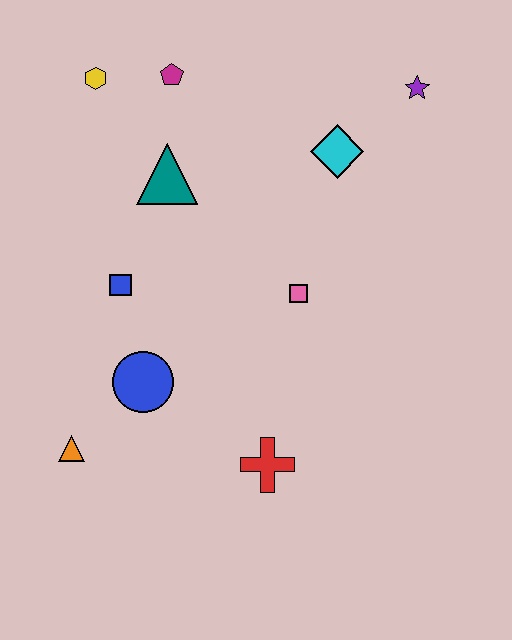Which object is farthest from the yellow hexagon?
The red cross is farthest from the yellow hexagon.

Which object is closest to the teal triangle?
The magenta pentagon is closest to the teal triangle.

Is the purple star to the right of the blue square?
Yes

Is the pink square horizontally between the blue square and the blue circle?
No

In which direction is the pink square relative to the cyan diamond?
The pink square is below the cyan diamond.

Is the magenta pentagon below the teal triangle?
No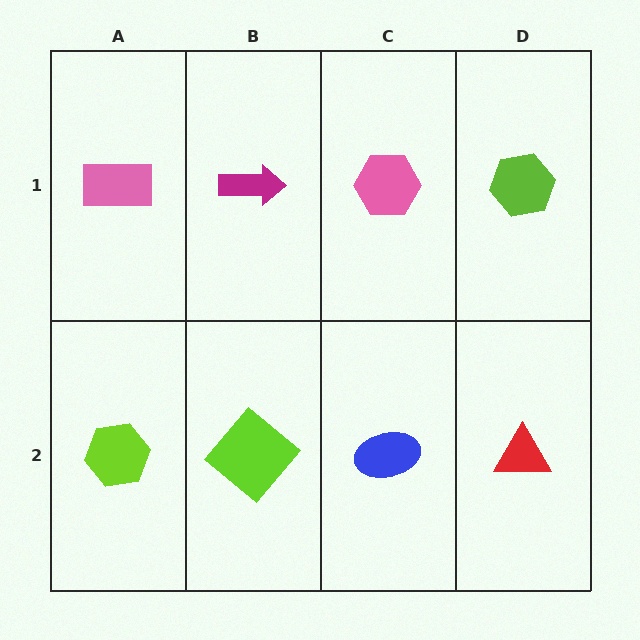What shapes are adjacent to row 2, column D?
A lime hexagon (row 1, column D), a blue ellipse (row 2, column C).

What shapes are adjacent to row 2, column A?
A pink rectangle (row 1, column A), a lime diamond (row 2, column B).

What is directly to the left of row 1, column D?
A pink hexagon.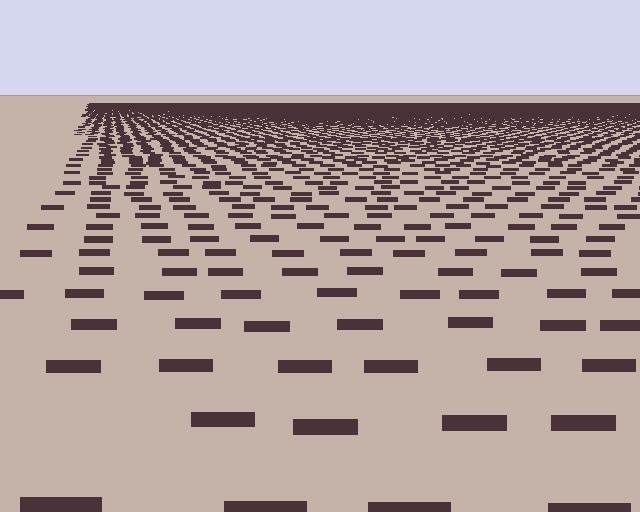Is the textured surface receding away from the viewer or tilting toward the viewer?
The surface is receding away from the viewer. Texture elements get smaller and denser toward the top.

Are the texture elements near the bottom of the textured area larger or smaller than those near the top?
Larger. Near the bottom, elements are closer to the viewer and appear at a bigger on-screen size.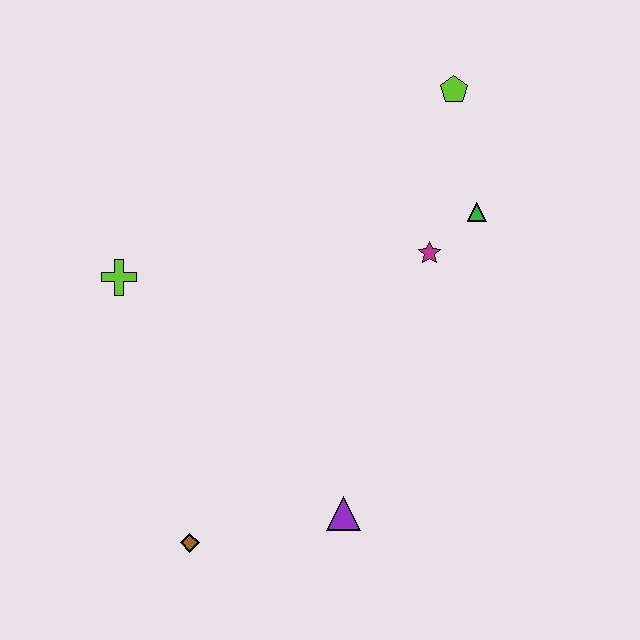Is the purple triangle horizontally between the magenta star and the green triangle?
No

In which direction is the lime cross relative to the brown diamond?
The lime cross is above the brown diamond.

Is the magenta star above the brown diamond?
Yes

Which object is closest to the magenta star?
The green triangle is closest to the magenta star.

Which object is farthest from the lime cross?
The lime pentagon is farthest from the lime cross.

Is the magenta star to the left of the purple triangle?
No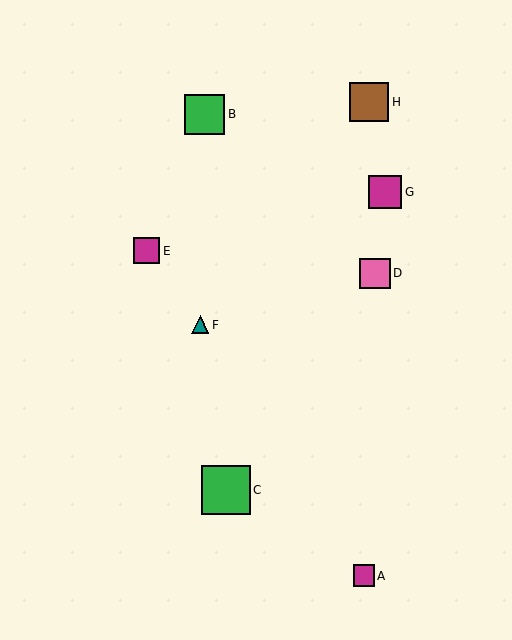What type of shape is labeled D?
Shape D is a pink square.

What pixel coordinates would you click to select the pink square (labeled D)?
Click at (375, 273) to select the pink square D.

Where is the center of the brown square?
The center of the brown square is at (369, 102).